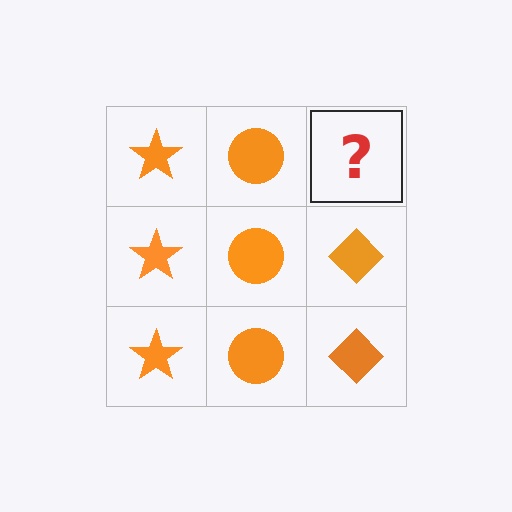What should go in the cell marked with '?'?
The missing cell should contain an orange diamond.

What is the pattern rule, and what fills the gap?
The rule is that each column has a consistent shape. The gap should be filled with an orange diamond.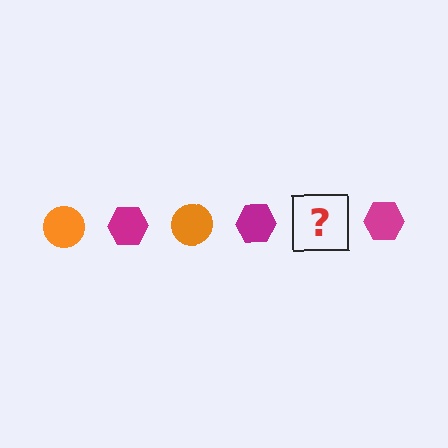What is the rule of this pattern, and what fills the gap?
The rule is that the pattern alternates between orange circle and magenta hexagon. The gap should be filled with an orange circle.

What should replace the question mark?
The question mark should be replaced with an orange circle.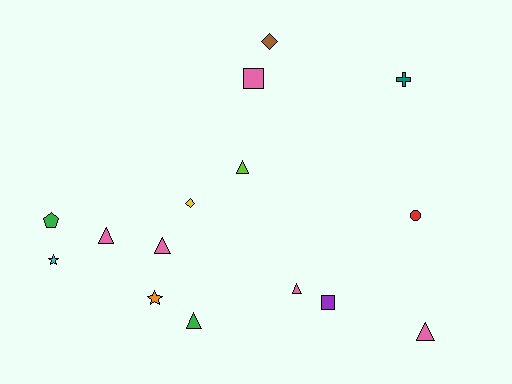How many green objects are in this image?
There are 2 green objects.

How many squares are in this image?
There are 2 squares.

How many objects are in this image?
There are 15 objects.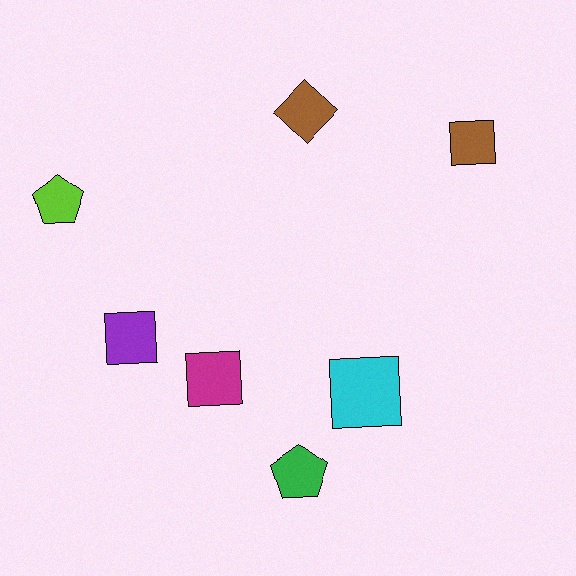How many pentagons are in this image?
There are 2 pentagons.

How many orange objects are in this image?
There are no orange objects.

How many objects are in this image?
There are 7 objects.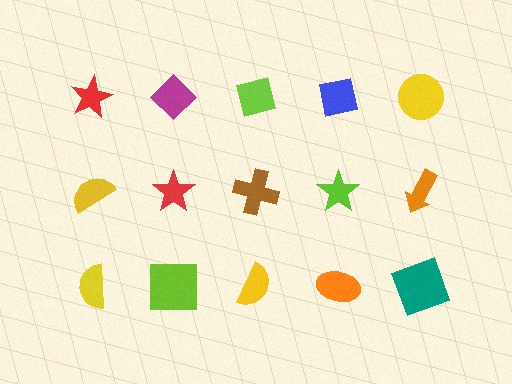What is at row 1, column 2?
A magenta diamond.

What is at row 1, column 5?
A yellow circle.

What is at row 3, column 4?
An orange ellipse.